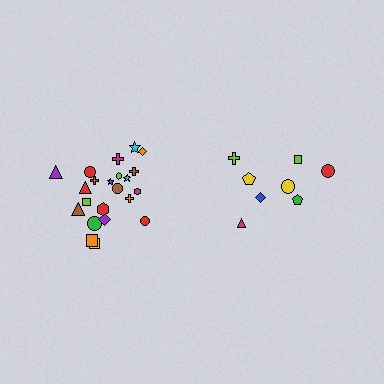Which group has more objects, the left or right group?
The left group.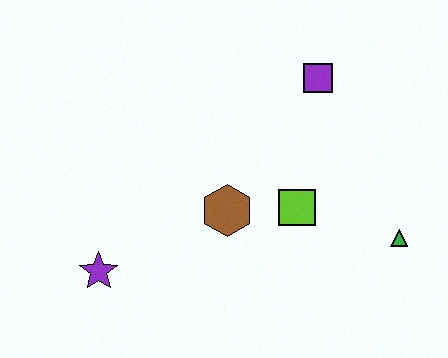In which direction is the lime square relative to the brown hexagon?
The lime square is to the right of the brown hexagon.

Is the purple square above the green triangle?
Yes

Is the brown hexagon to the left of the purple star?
No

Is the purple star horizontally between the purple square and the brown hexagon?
No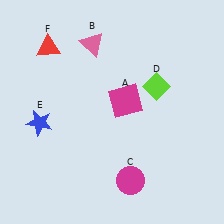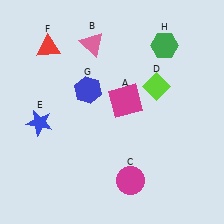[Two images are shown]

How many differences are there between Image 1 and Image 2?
There are 2 differences between the two images.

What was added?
A blue hexagon (G), a green hexagon (H) were added in Image 2.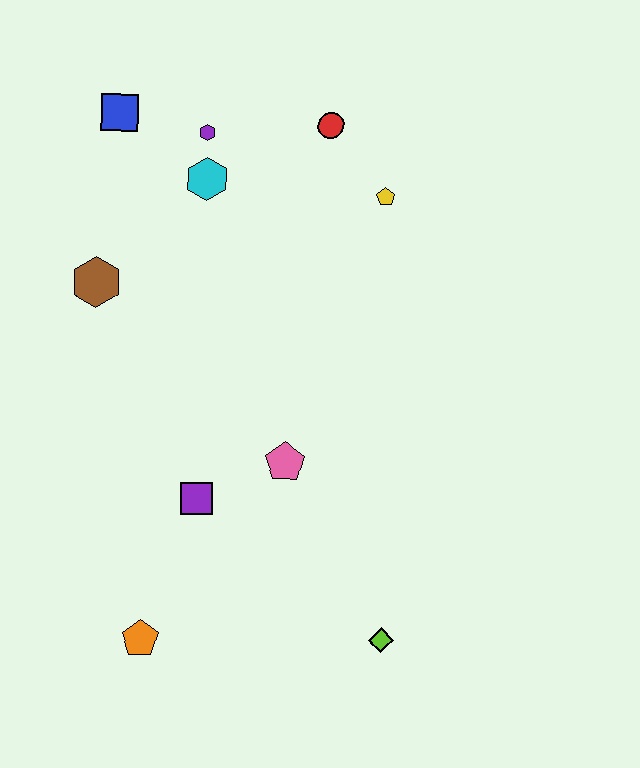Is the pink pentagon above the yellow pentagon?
No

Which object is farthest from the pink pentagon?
The blue square is farthest from the pink pentagon.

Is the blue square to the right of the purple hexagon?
No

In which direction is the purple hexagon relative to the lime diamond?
The purple hexagon is above the lime diamond.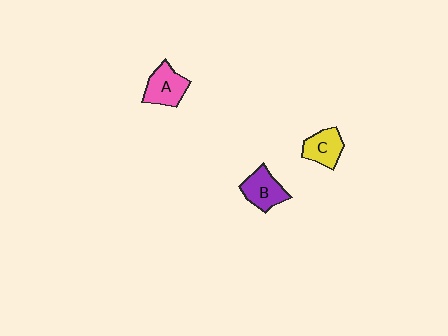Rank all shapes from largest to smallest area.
From largest to smallest: A (pink), B (purple), C (yellow).